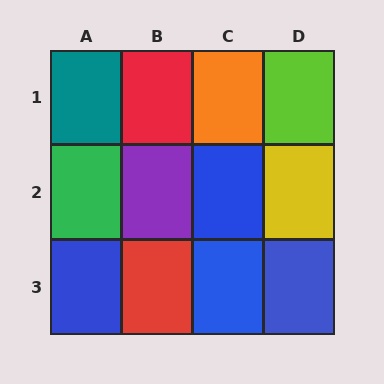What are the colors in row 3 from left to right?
Blue, red, blue, blue.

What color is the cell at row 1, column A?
Teal.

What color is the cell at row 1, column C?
Orange.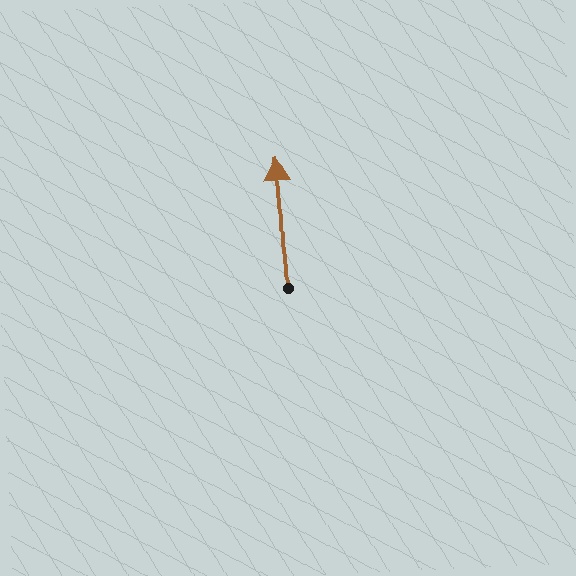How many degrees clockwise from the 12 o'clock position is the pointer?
Approximately 357 degrees.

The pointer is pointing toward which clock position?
Roughly 12 o'clock.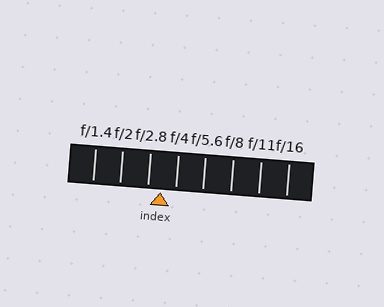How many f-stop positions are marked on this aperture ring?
There are 8 f-stop positions marked.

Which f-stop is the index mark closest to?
The index mark is closest to f/2.8.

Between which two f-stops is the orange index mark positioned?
The index mark is between f/2.8 and f/4.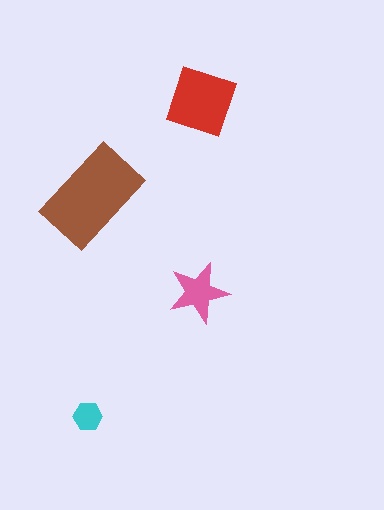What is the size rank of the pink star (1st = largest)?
3rd.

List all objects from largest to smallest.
The brown rectangle, the red diamond, the pink star, the cyan hexagon.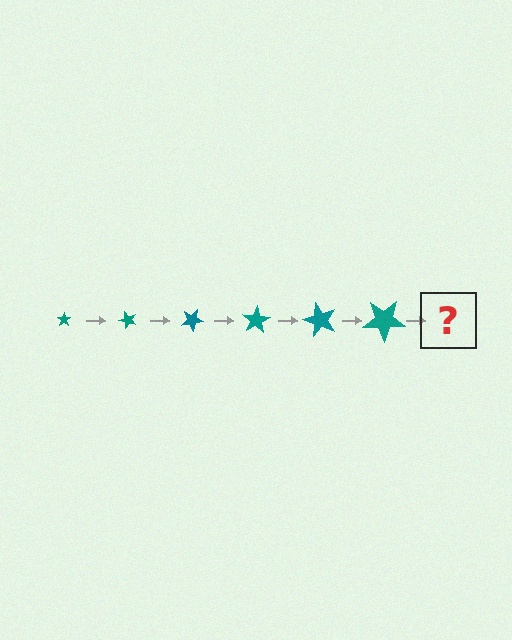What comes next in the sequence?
The next element should be a star, larger than the previous one and rotated 300 degrees from the start.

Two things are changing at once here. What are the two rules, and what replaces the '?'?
The two rules are that the star grows larger each step and it rotates 50 degrees each step. The '?' should be a star, larger than the previous one and rotated 300 degrees from the start.